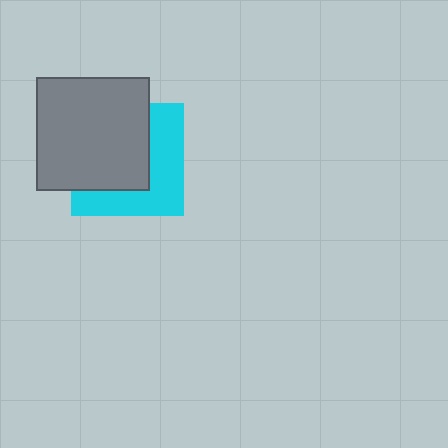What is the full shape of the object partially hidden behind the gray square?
The partially hidden object is a cyan square.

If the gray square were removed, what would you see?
You would see the complete cyan square.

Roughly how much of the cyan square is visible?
About half of it is visible (roughly 45%).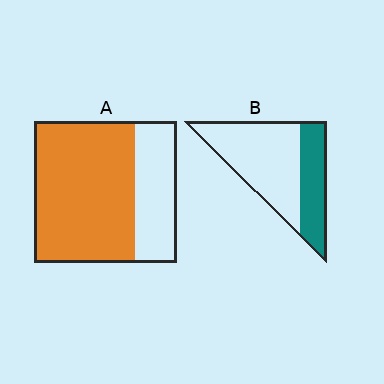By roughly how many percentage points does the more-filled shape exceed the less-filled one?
By roughly 35 percentage points (A over B).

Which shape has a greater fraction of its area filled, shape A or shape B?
Shape A.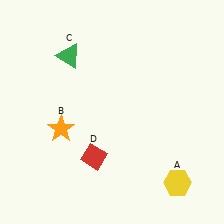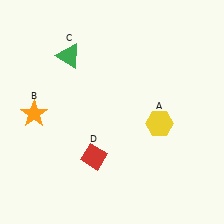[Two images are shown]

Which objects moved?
The objects that moved are: the yellow hexagon (A), the orange star (B).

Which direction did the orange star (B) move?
The orange star (B) moved left.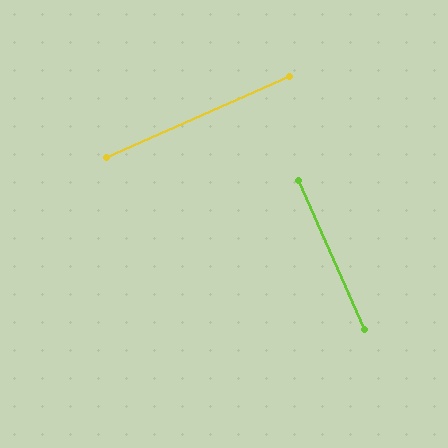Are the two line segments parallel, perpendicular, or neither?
Perpendicular — they meet at approximately 90°.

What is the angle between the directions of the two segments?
Approximately 90 degrees.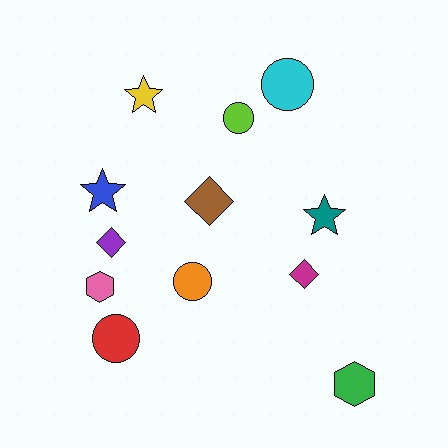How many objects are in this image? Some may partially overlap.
There are 12 objects.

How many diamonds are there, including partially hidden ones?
There are 3 diamonds.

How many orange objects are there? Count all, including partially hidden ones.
There is 1 orange object.